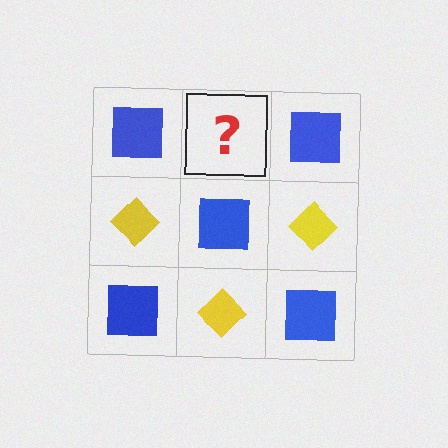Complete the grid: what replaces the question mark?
The question mark should be replaced with a yellow diamond.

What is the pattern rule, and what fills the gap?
The rule is that it alternates blue square and yellow diamond in a checkerboard pattern. The gap should be filled with a yellow diamond.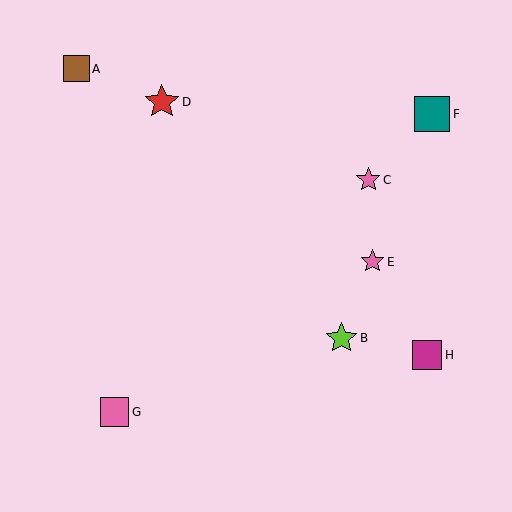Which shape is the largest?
The teal square (labeled F) is the largest.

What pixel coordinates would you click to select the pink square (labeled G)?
Click at (115, 412) to select the pink square G.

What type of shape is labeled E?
Shape E is a pink star.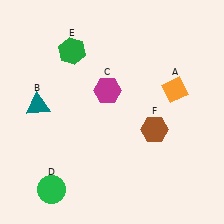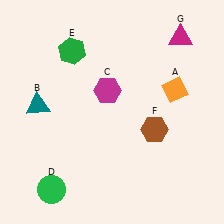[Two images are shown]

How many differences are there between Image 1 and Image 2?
There is 1 difference between the two images.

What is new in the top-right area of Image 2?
A magenta triangle (G) was added in the top-right area of Image 2.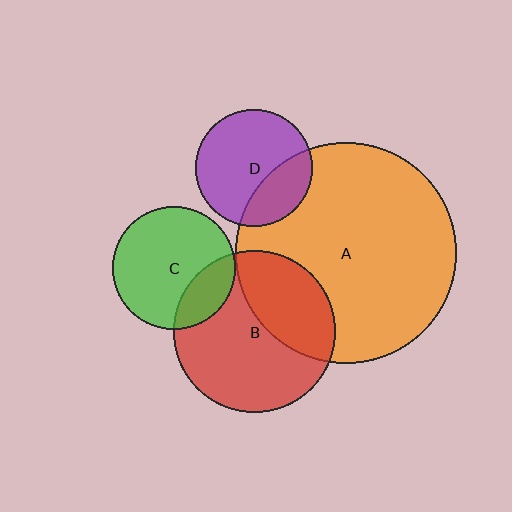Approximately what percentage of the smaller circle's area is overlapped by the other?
Approximately 35%.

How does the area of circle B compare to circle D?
Approximately 1.9 times.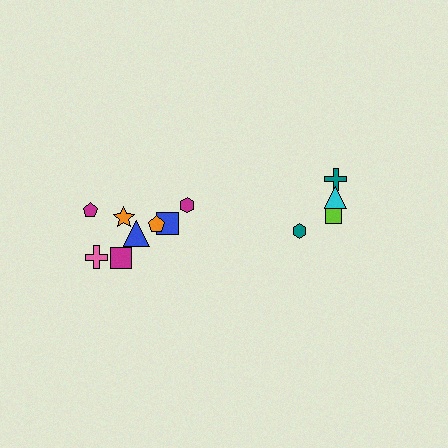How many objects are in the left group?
There are 8 objects.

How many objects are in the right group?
There are 4 objects.